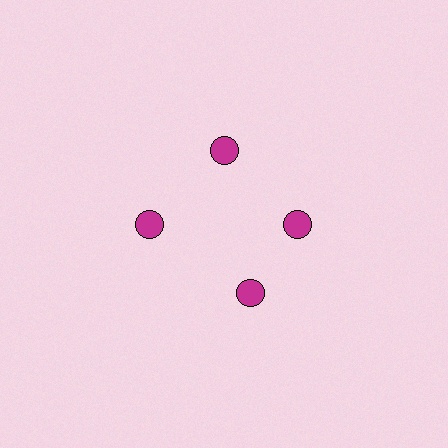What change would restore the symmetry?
The symmetry would be restored by rotating it back into even spacing with its neighbors so that all 4 circles sit at equal angles and equal distance from the center.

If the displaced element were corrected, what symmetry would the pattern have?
It would have 4-fold rotational symmetry — the pattern would map onto itself every 90 degrees.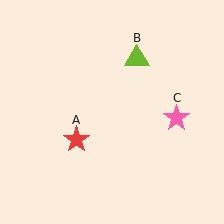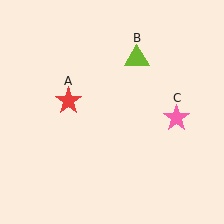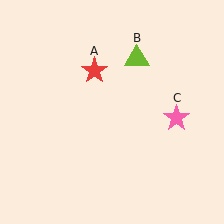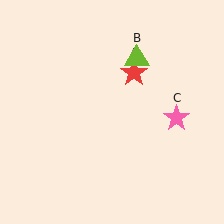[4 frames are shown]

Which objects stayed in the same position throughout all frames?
Lime triangle (object B) and pink star (object C) remained stationary.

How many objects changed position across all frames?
1 object changed position: red star (object A).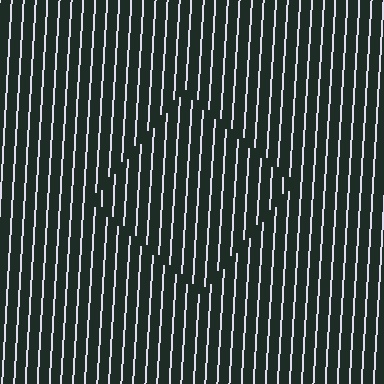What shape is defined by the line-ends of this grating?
An illusory square. The interior of the shape contains the same grating, shifted by half a period — the contour is defined by the phase discontinuity where line-ends from the inner and outer gratings abut.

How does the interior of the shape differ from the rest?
The interior of the shape contains the same grating, shifted by half a period — the contour is defined by the phase discontinuity where line-ends from the inner and outer gratings abut.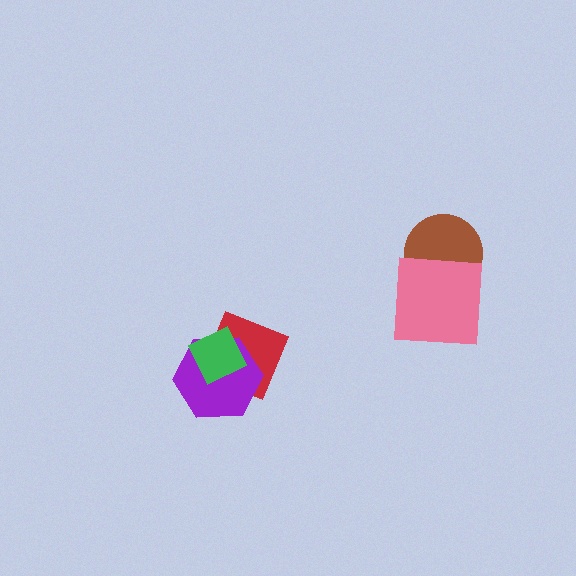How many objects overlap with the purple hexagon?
2 objects overlap with the purple hexagon.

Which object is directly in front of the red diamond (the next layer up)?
The purple hexagon is directly in front of the red diamond.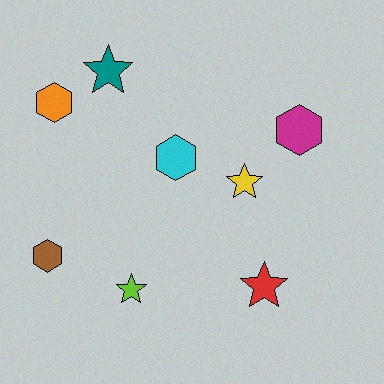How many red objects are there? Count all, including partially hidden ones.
There is 1 red object.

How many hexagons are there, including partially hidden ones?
There are 4 hexagons.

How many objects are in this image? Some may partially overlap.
There are 8 objects.